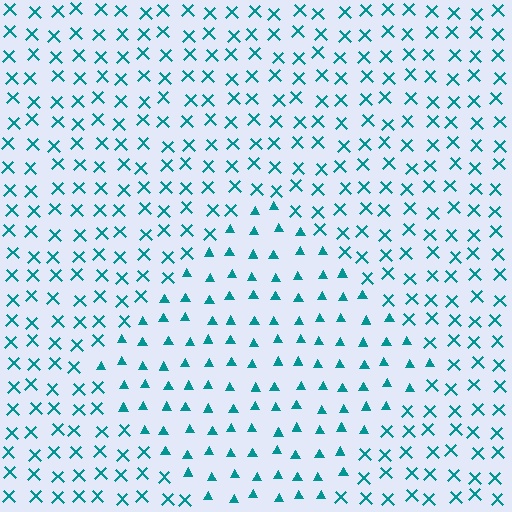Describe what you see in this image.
The image is filled with small teal elements arranged in a uniform grid. A diamond-shaped region contains triangles, while the surrounding area contains X marks. The boundary is defined purely by the change in element shape.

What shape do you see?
I see a diamond.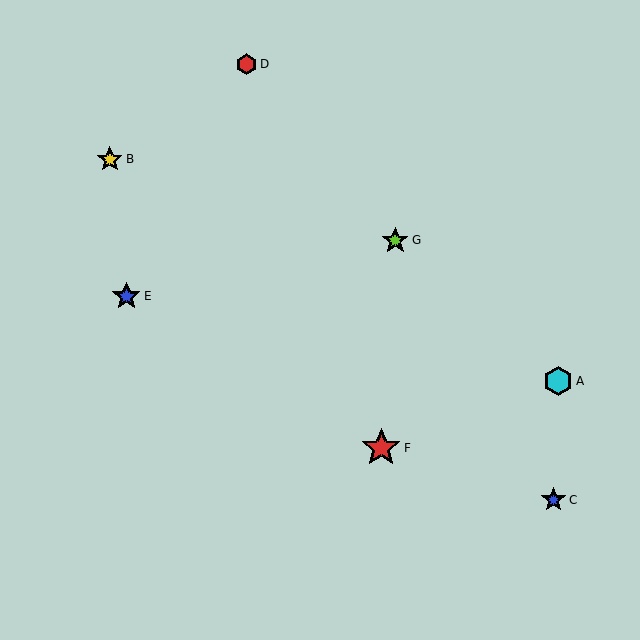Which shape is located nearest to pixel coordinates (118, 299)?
The blue star (labeled E) at (126, 296) is nearest to that location.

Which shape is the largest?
The red star (labeled F) is the largest.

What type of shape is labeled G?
Shape G is a lime star.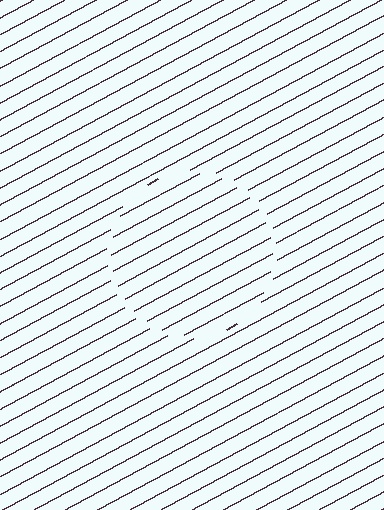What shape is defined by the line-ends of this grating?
An illusory circle. The interior of the shape contains the same grating, shifted by half a period — the contour is defined by the phase discontinuity where line-ends from the inner and outer gratings abut.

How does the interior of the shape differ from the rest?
The interior of the shape contains the same grating, shifted by half a period — the contour is defined by the phase discontinuity where line-ends from the inner and outer gratings abut.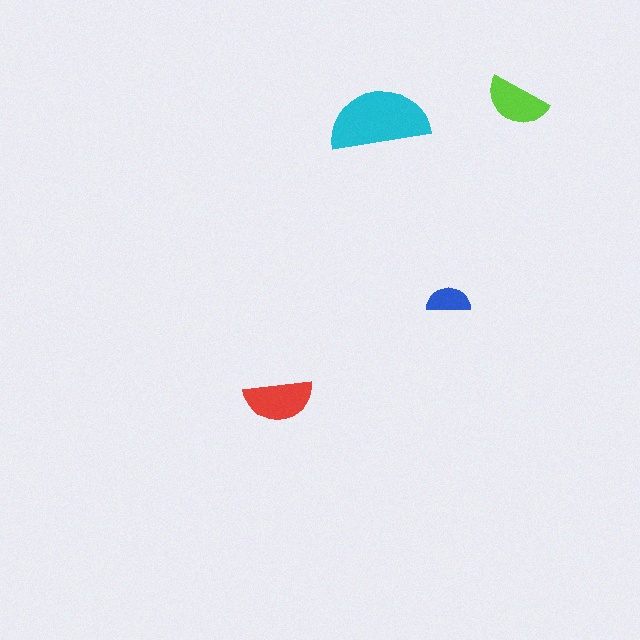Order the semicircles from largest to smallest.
the cyan one, the red one, the lime one, the blue one.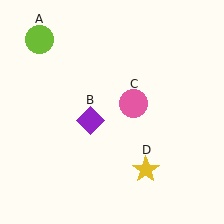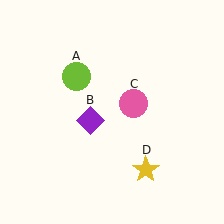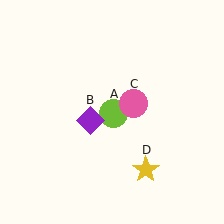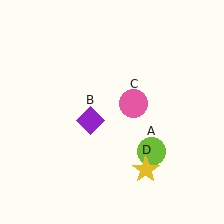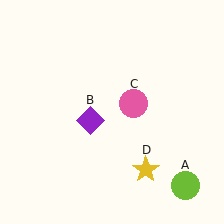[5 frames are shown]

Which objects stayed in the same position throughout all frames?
Purple diamond (object B) and pink circle (object C) and yellow star (object D) remained stationary.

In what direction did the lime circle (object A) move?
The lime circle (object A) moved down and to the right.